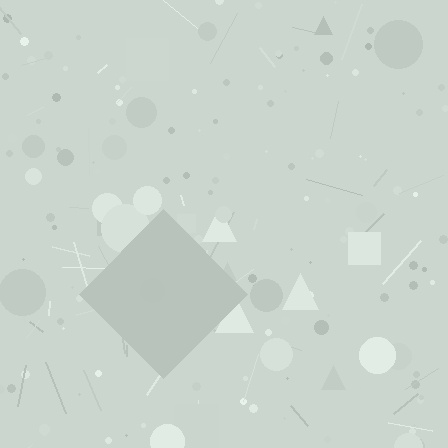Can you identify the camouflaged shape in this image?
The camouflaged shape is a diamond.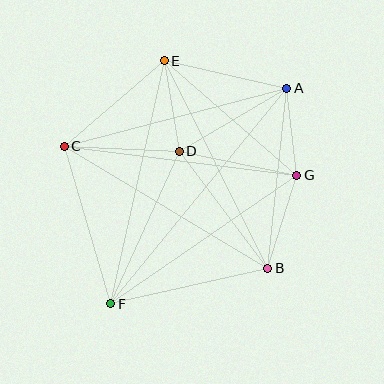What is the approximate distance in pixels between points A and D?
The distance between A and D is approximately 125 pixels.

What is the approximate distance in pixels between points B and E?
The distance between B and E is approximately 232 pixels.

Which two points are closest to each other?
Points A and G are closest to each other.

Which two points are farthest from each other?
Points A and F are farthest from each other.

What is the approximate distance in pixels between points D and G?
The distance between D and G is approximately 120 pixels.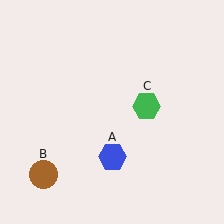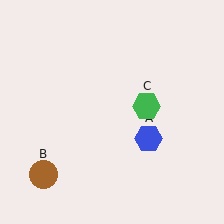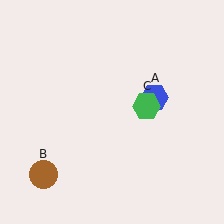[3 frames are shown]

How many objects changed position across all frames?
1 object changed position: blue hexagon (object A).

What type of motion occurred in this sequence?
The blue hexagon (object A) rotated counterclockwise around the center of the scene.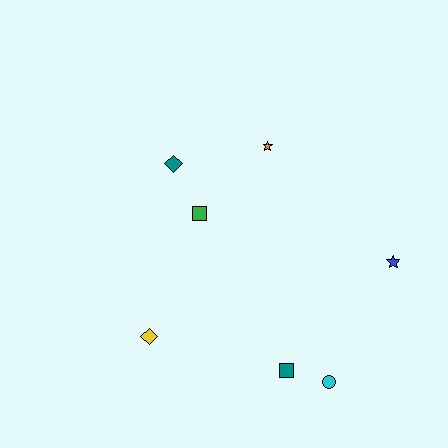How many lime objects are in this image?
There are no lime objects.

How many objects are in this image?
There are 7 objects.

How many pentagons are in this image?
There are no pentagons.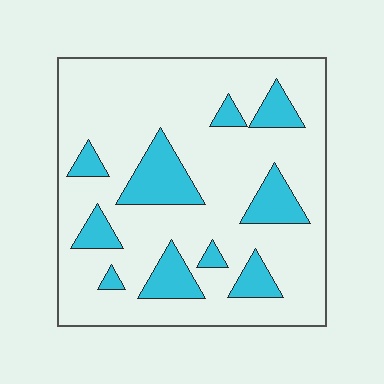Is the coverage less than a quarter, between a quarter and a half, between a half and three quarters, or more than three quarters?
Less than a quarter.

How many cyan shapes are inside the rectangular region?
10.